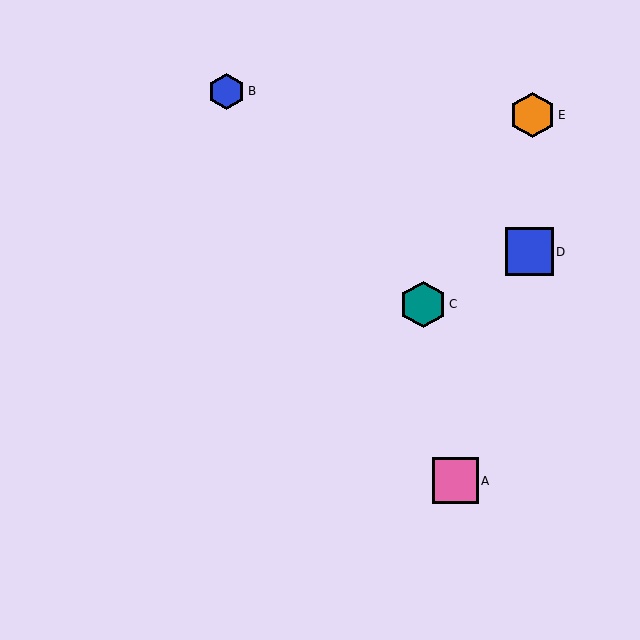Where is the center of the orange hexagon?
The center of the orange hexagon is at (532, 115).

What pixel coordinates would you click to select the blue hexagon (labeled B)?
Click at (226, 91) to select the blue hexagon B.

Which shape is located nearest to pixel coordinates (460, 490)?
The pink square (labeled A) at (456, 481) is nearest to that location.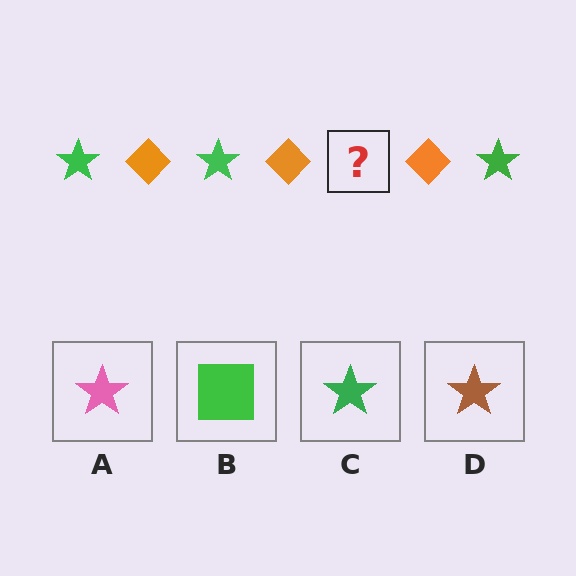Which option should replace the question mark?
Option C.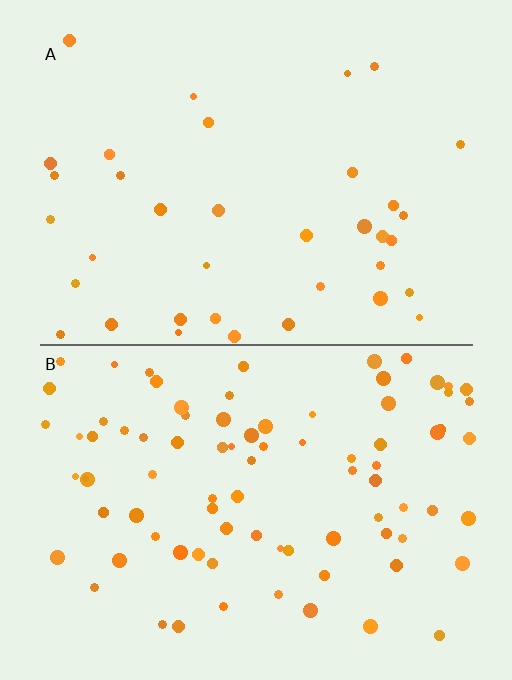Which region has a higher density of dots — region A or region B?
B (the bottom).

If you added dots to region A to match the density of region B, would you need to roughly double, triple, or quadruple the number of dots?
Approximately double.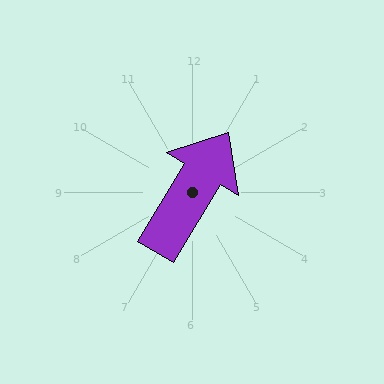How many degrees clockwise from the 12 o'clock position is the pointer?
Approximately 31 degrees.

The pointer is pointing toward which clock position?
Roughly 1 o'clock.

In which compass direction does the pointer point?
Northeast.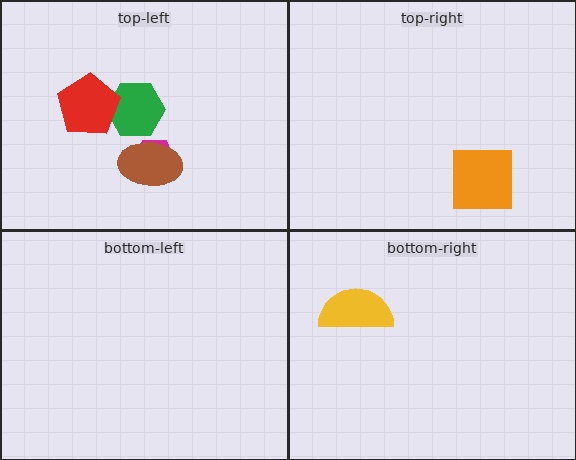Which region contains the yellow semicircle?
The bottom-right region.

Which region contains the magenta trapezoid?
The top-left region.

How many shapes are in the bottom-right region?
1.